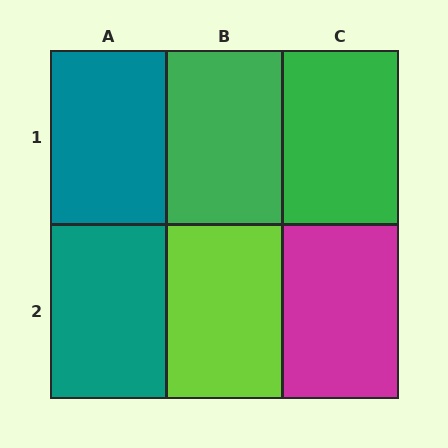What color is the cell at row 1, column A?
Teal.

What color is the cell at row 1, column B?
Green.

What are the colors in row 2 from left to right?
Teal, lime, magenta.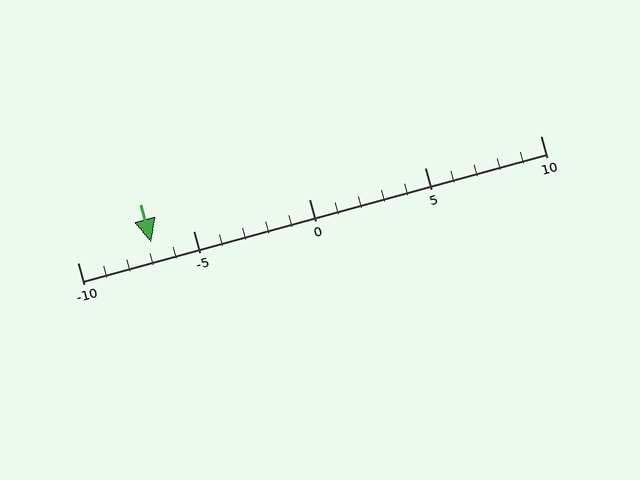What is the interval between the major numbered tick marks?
The major tick marks are spaced 5 units apart.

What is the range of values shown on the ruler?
The ruler shows values from -10 to 10.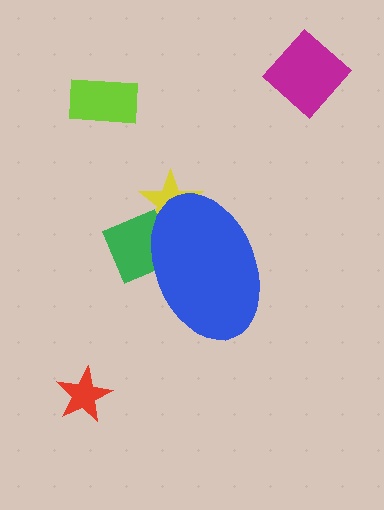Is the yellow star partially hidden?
Yes, the yellow star is partially hidden behind the blue ellipse.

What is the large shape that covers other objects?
A blue ellipse.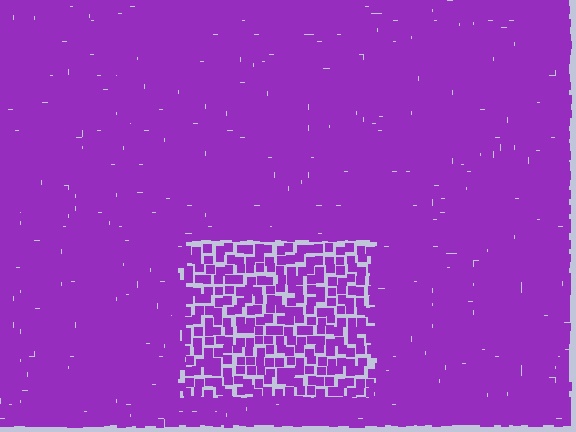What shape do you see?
I see a rectangle.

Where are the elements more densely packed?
The elements are more densely packed outside the rectangle boundary.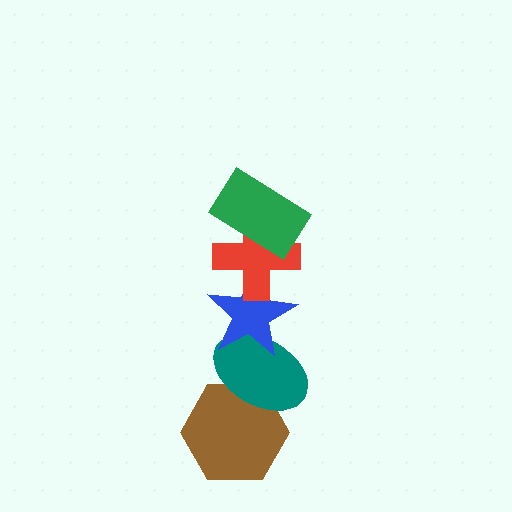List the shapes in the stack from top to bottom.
From top to bottom: the green rectangle, the red cross, the blue star, the teal ellipse, the brown hexagon.